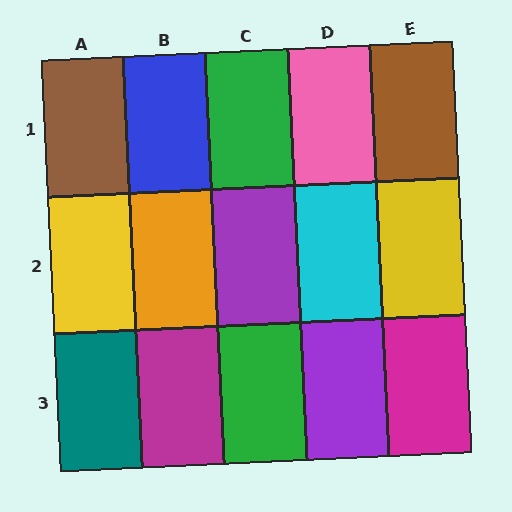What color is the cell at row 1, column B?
Blue.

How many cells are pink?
1 cell is pink.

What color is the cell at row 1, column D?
Pink.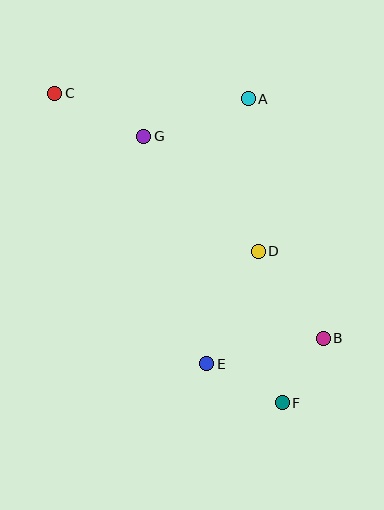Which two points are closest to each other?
Points B and F are closest to each other.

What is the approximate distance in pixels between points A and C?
The distance between A and C is approximately 193 pixels.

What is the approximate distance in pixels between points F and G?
The distance between F and G is approximately 301 pixels.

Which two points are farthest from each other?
Points C and F are farthest from each other.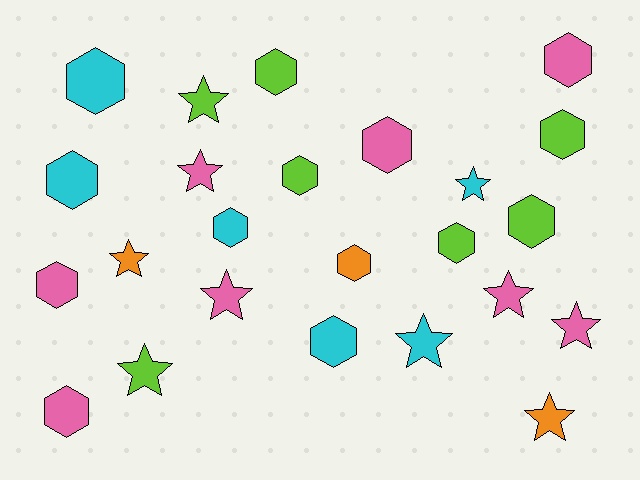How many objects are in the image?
There are 24 objects.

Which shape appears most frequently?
Hexagon, with 14 objects.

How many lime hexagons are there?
There are 5 lime hexagons.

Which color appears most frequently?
Pink, with 8 objects.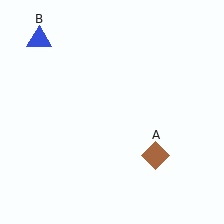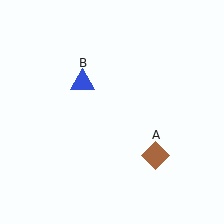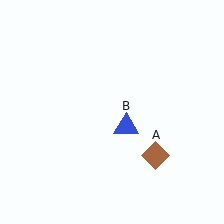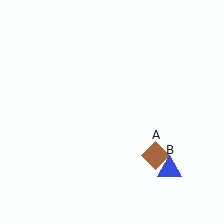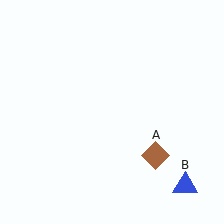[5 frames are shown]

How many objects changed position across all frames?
1 object changed position: blue triangle (object B).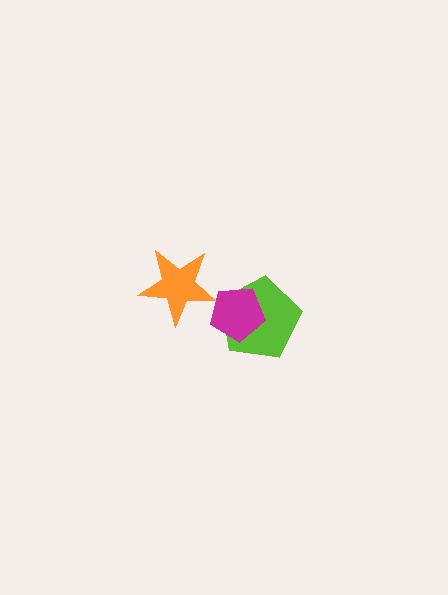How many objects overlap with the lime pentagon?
1 object overlaps with the lime pentagon.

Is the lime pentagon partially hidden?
Yes, it is partially covered by another shape.